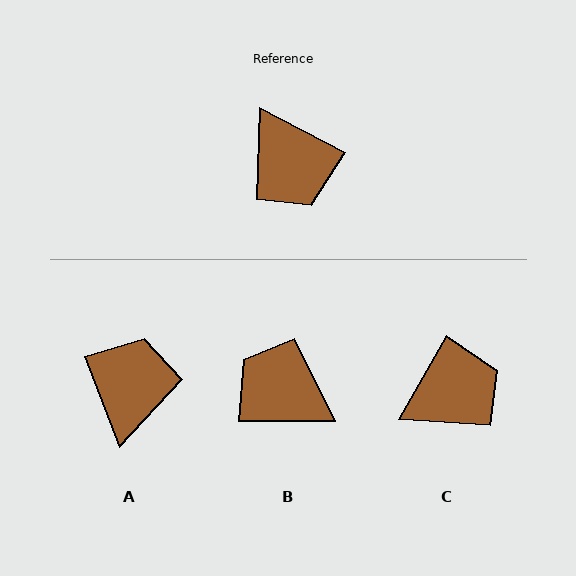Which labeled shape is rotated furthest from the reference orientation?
B, about 152 degrees away.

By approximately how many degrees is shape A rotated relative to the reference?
Approximately 139 degrees counter-clockwise.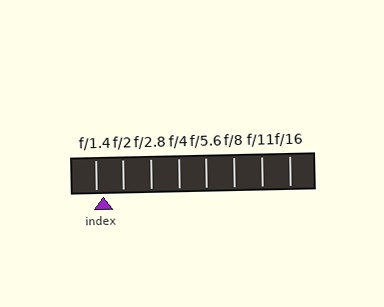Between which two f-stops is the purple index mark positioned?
The index mark is between f/1.4 and f/2.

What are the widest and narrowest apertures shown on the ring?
The widest aperture shown is f/1.4 and the narrowest is f/16.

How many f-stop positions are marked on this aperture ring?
There are 8 f-stop positions marked.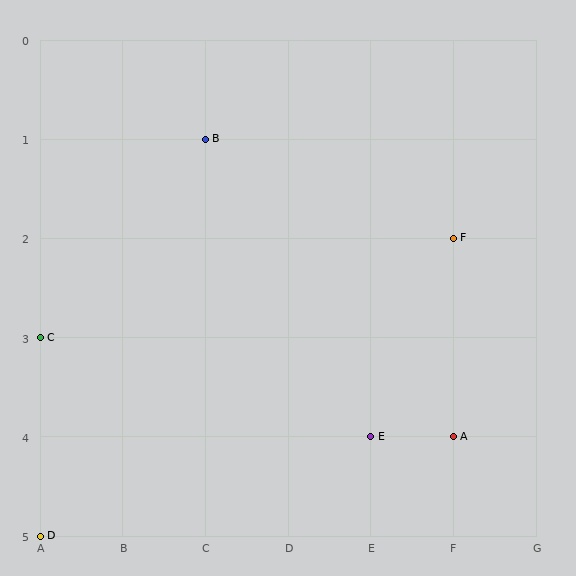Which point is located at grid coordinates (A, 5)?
Point D is at (A, 5).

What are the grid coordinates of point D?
Point D is at grid coordinates (A, 5).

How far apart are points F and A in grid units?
Points F and A are 2 rows apart.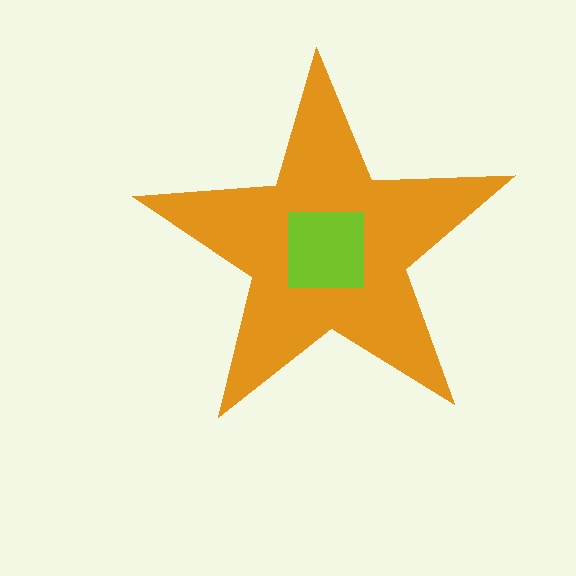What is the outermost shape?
The orange star.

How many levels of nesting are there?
2.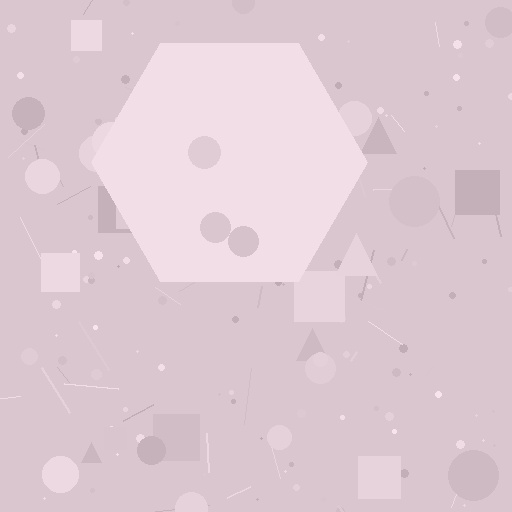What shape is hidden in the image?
A hexagon is hidden in the image.